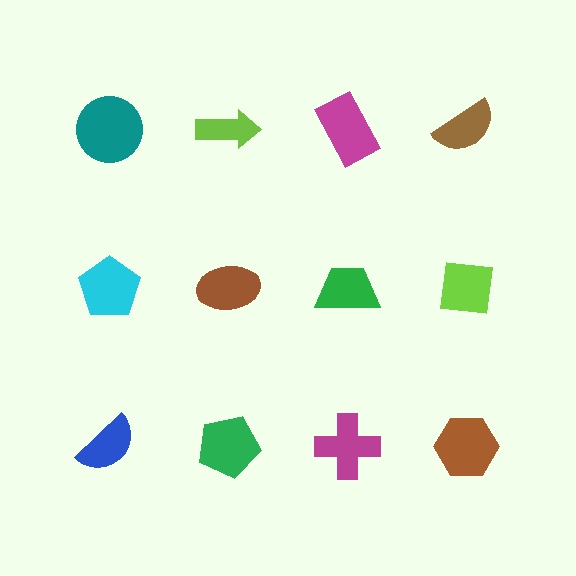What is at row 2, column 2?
A brown ellipse.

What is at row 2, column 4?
A lime square.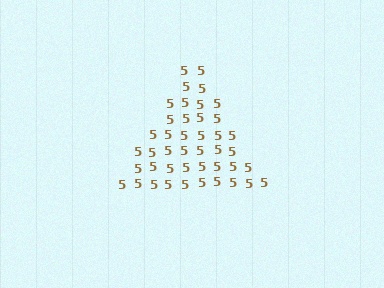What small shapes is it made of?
It is made of small digit 5's.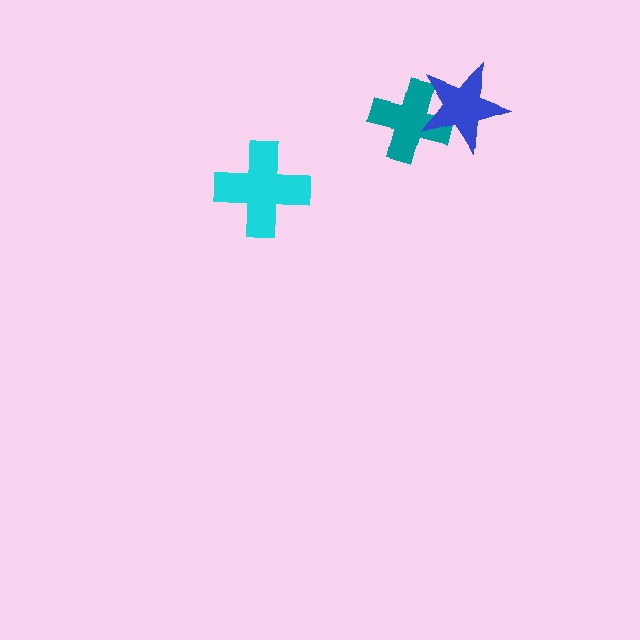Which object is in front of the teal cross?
The blue star is in front of the teal cross.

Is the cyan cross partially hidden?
No, no other shape covers it.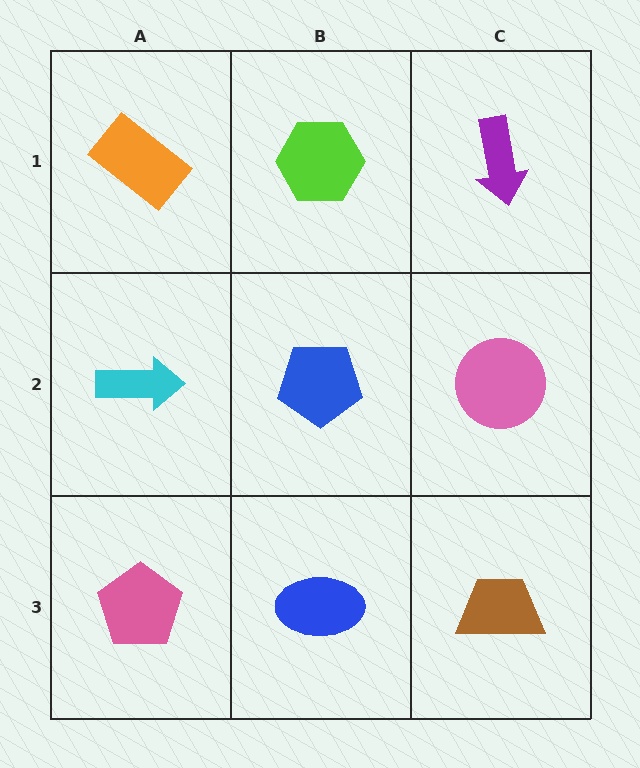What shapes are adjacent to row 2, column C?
A purple arrow (row 1, column C), a brown trapezoid (row 3, column C), a blue pentagon (row 2, column B).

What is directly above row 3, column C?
A pink circle.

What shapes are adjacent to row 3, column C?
A pink circle (row 2, column C), a blue ellipse (row 3, column B).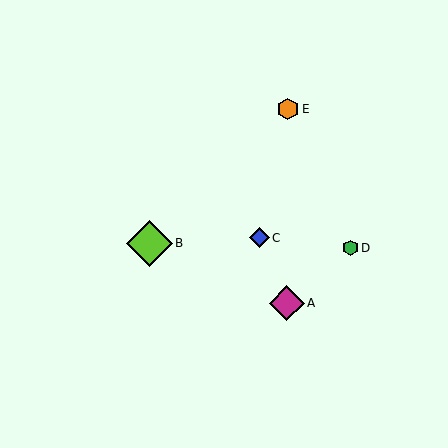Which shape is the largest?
The lime diamond (labeled B) is the largest.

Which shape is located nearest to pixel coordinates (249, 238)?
The blue diamond (labeled C) at (259, 238) is nearest to that location.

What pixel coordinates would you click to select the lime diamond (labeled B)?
Click at (149, 243) to select the lime diamond B.